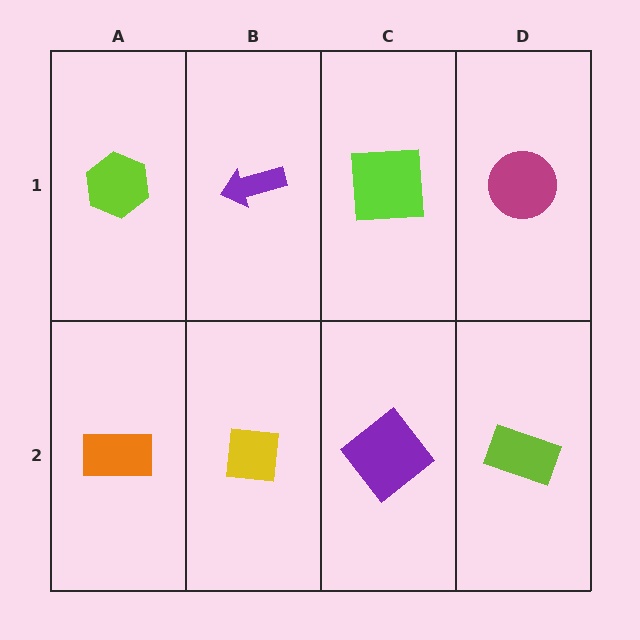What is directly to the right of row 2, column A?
A yellow square.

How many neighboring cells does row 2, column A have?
2.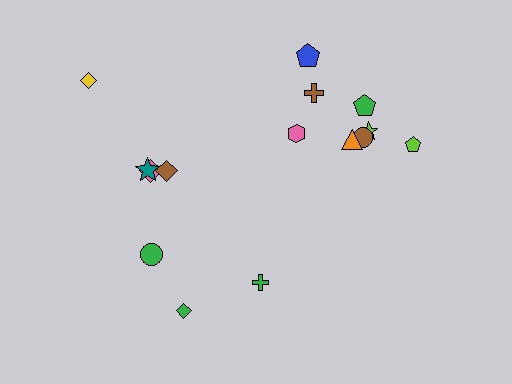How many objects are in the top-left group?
There are 4 objects.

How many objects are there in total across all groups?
There are 15 objects.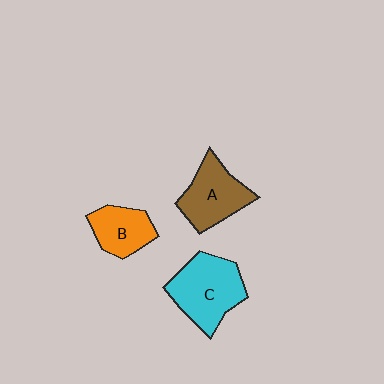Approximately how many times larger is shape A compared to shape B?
Approximately 1.3 times.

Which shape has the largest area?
Shape C (cyan).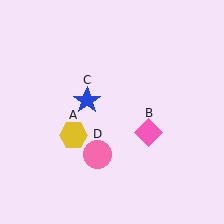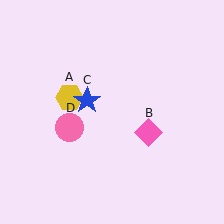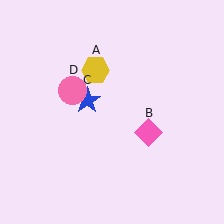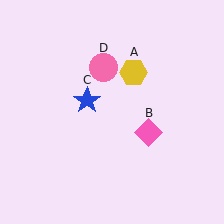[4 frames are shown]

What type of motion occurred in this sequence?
The yellow hexagon (object A), pink circle (object D) rotated clockwise around the center of the scene.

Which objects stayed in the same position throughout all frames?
Pink diamond (object B) and blue star (object C) remained stationary.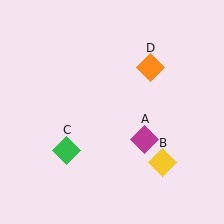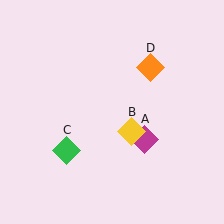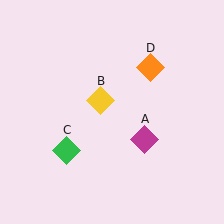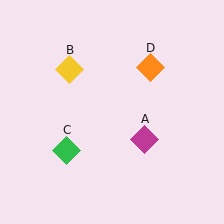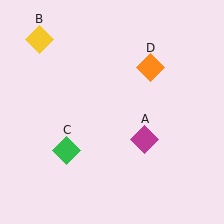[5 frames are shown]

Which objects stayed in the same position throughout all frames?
Magenta diamond (object A) and green diamond (object C) and orange diamond (object D) remained stationary.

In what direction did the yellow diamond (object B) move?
The yellow diamond (object B) moved up and to the left.